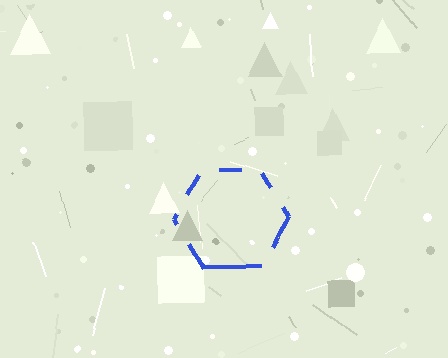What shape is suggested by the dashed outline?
The dashed outline suggests a hexagon.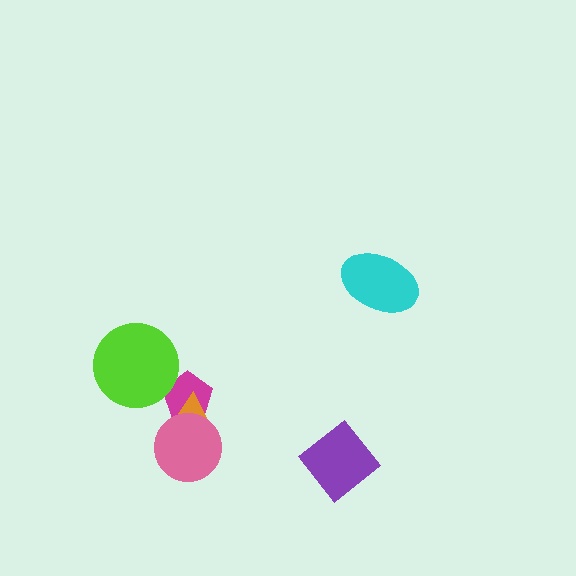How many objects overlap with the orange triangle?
2 objects overlap with the orange triangle.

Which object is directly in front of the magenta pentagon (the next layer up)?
The orange triangle is directly in front of the magenta pentagon.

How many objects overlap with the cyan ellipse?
0 objects overlap with the cyan ellipse.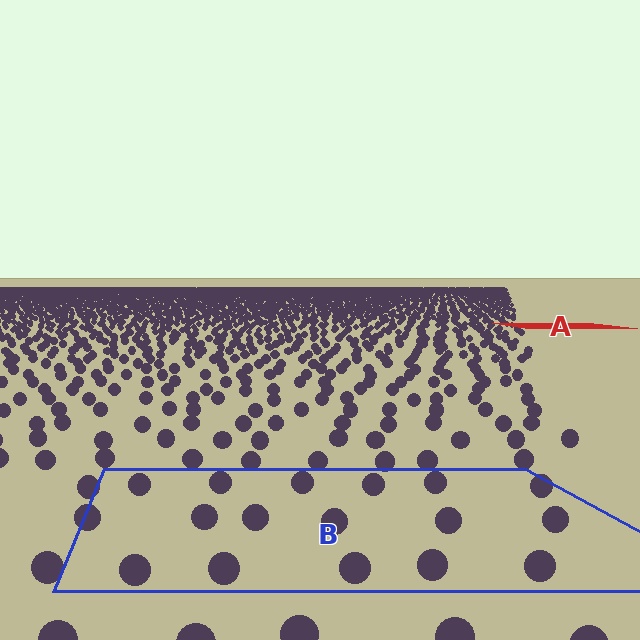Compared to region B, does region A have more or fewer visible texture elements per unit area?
Region A has more texture elements per unit area — they are packed more densely because it is farther away.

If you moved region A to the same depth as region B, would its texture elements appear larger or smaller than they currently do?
They would appear larger. At a closer depth, the same texture elements are projected at a bigger on-screen size.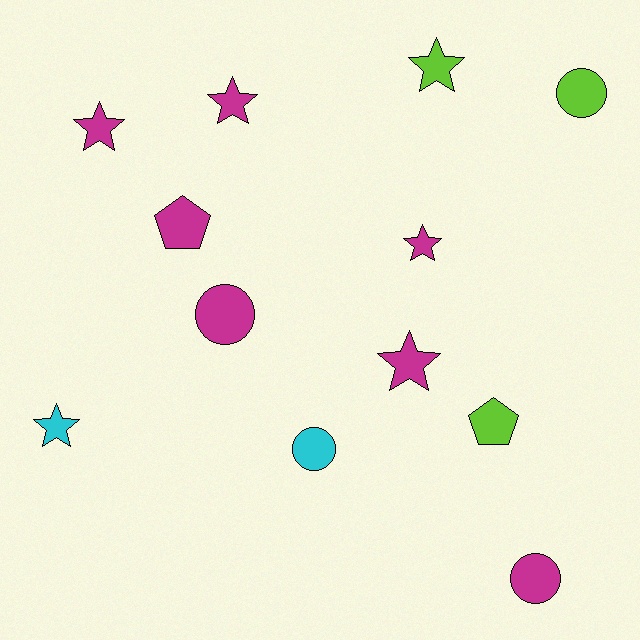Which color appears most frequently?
Magenta, with 7 objects.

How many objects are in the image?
There are 12 objects.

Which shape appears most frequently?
Star, with 6 objects.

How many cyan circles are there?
There is 1 cyan circle.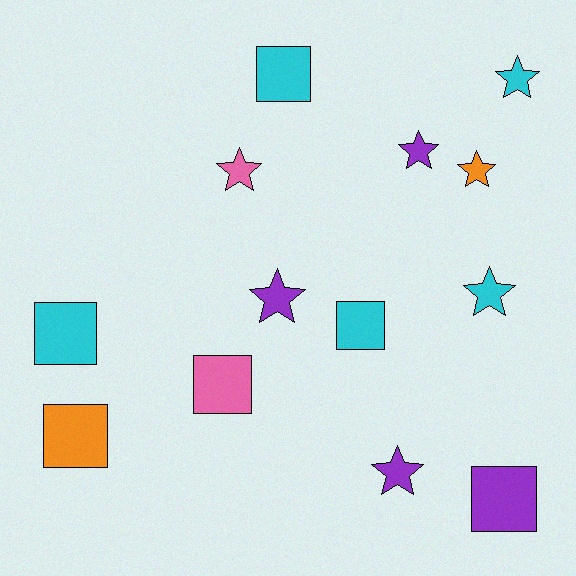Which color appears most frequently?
Cyan, with 5 objects.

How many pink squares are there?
There is 1 pink square.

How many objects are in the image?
There are 13 objects.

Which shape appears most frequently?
Star, with 7 objects.